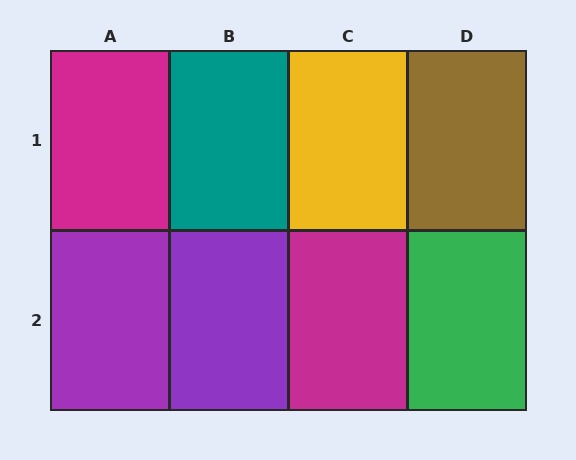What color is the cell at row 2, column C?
Magenta.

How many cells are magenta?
2 cells are magenta.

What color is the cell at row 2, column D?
Green.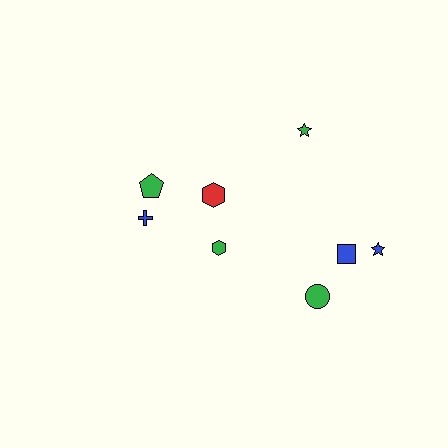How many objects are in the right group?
There are 5 objects.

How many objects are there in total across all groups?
There are 8 objects.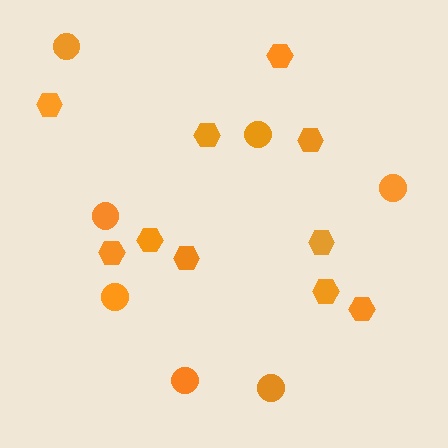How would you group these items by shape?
There are 2 groups: one group of circles (7) and one group of hexagons (10).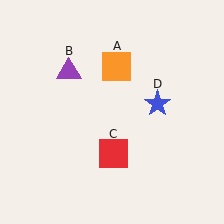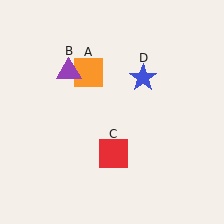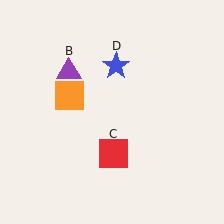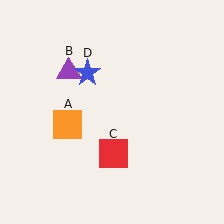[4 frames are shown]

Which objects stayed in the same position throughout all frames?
Purple triangle (object B) and red square (object C) remained stationary.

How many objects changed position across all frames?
2 objects changed position: orange square (object A), blue star (object D).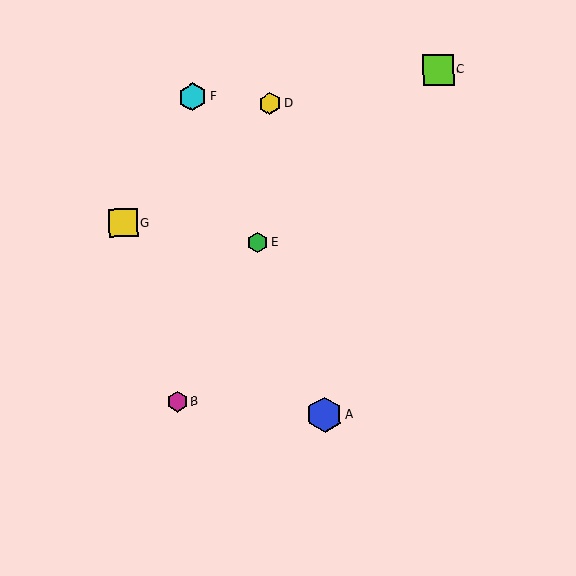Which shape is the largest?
The blue hexagon (labeled A) is the largest.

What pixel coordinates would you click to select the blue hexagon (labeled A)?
Click at (324, 415) to select the blue hexagon A.